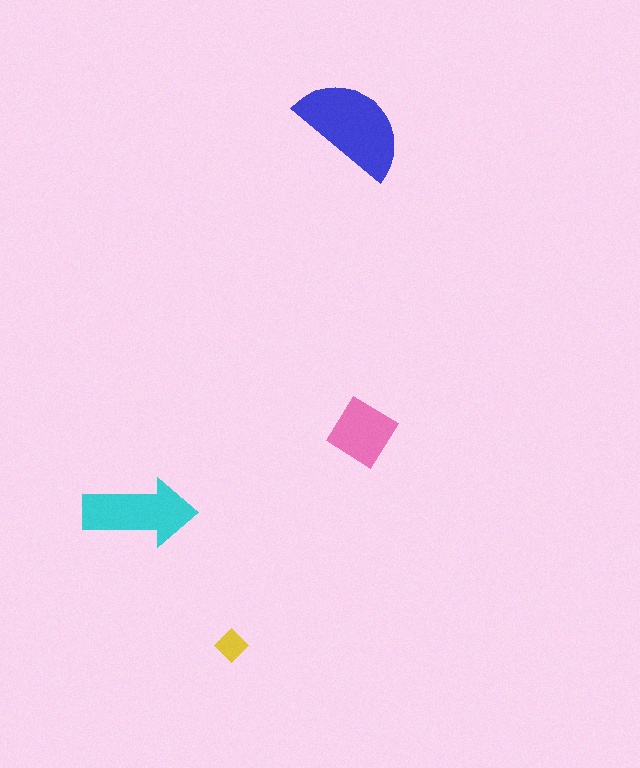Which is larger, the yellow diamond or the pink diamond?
The pink diamond.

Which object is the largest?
The blue semicircle.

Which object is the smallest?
The yellow diamond.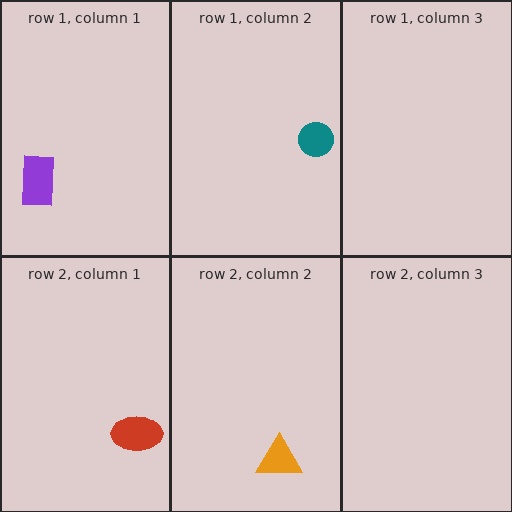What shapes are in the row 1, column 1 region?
The purple rectangle.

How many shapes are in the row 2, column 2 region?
1.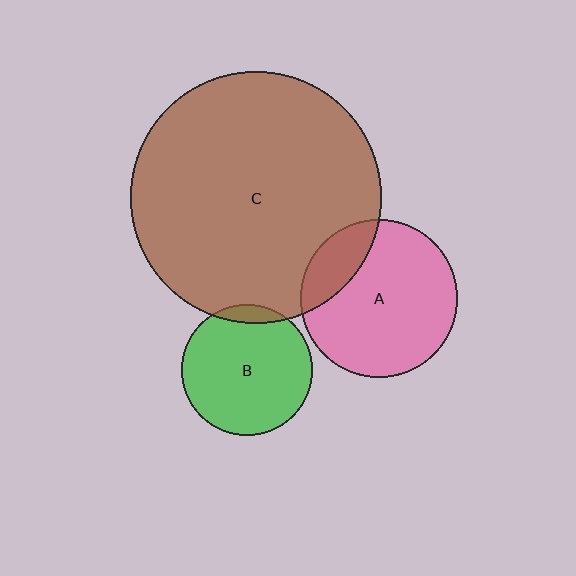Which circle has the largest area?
Circle C (brown).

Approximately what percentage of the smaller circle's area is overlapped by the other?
Approximately 5%.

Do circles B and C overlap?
Yes.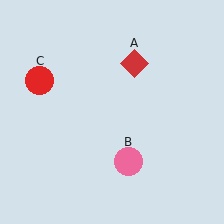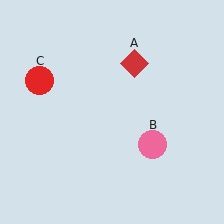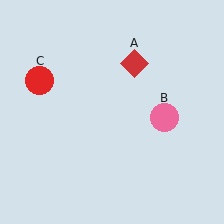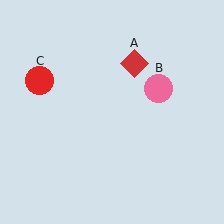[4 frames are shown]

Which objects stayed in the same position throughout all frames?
Red diamond (object A) and red circle (object C) remained stationary.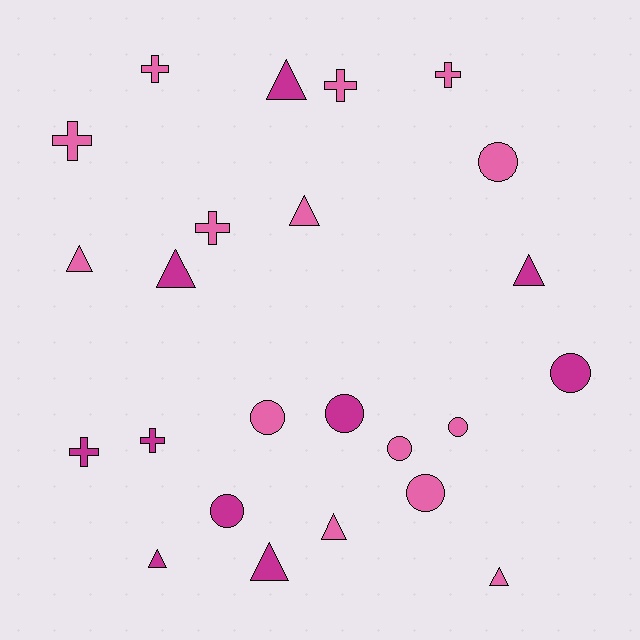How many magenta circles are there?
There are 3 magenta circles.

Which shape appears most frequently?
Triangle, with 9 objects.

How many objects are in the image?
There are 24 objects.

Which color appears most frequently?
Pink, with 14 objects.